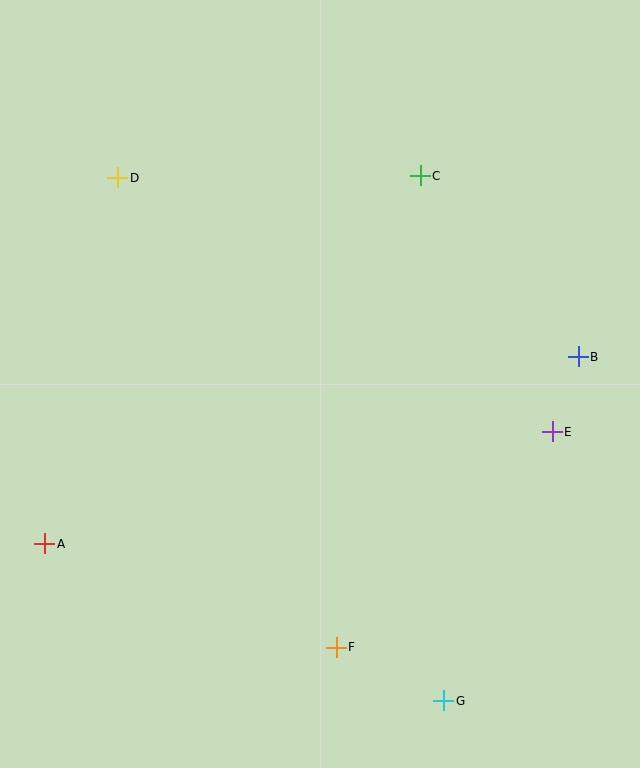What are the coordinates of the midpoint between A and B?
The midpoint between A and B is at (311, 450).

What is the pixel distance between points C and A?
The distance between C and A is 526 pixels.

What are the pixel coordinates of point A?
Point A is at (45, 544).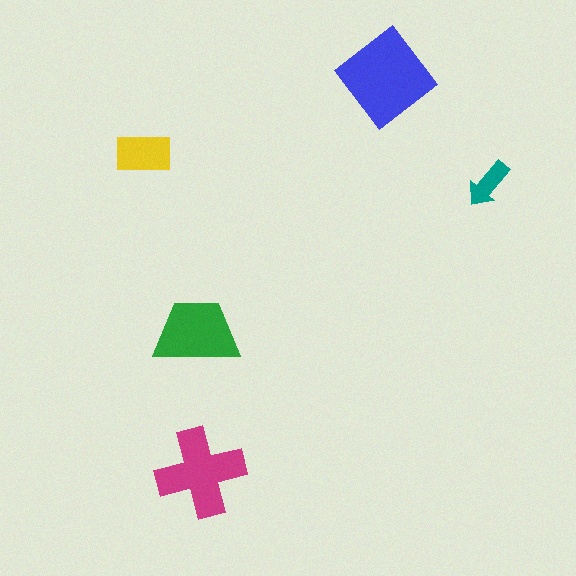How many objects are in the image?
There are 5 objects in the image.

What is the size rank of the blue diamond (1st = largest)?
1st.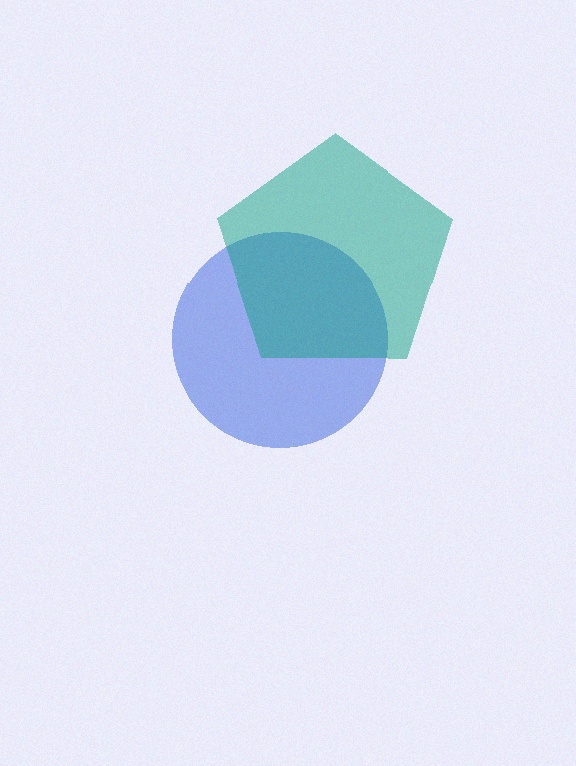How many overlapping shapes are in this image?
There are 2 overlapping shapes in the image.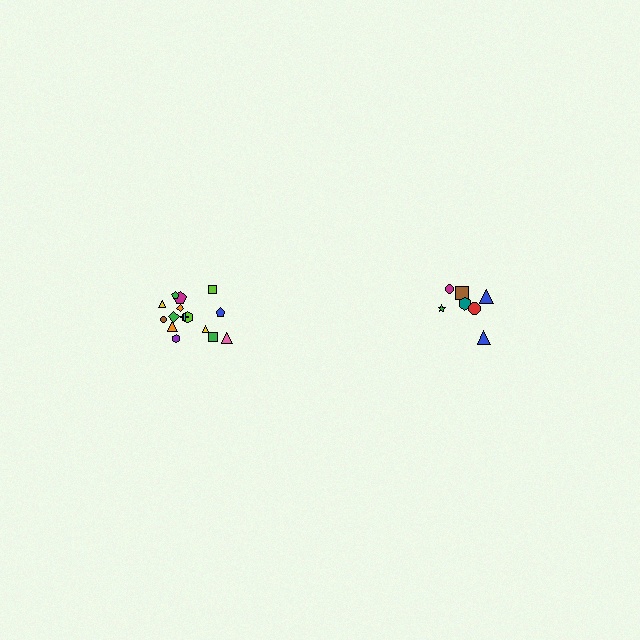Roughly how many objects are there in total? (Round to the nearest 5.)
Roughly 20 objects in total.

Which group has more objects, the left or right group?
The left group.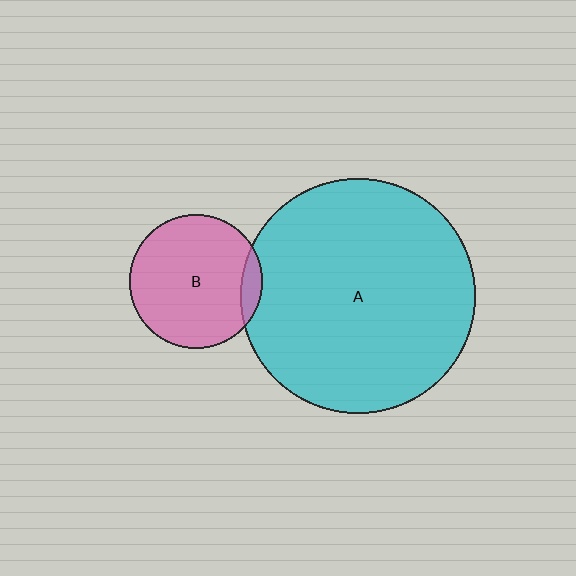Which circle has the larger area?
Circle A (cyan).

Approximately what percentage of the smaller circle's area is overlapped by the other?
Approximately 10%.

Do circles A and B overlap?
Yes.